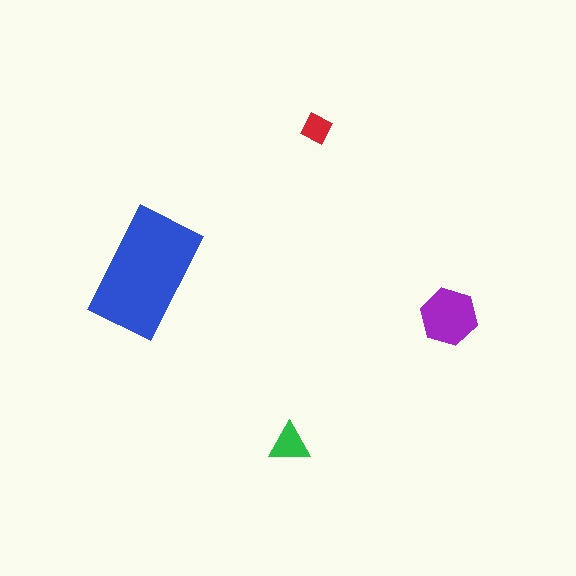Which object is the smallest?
The red diamond.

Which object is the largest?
The blue rectangle.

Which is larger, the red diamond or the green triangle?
The green triangle.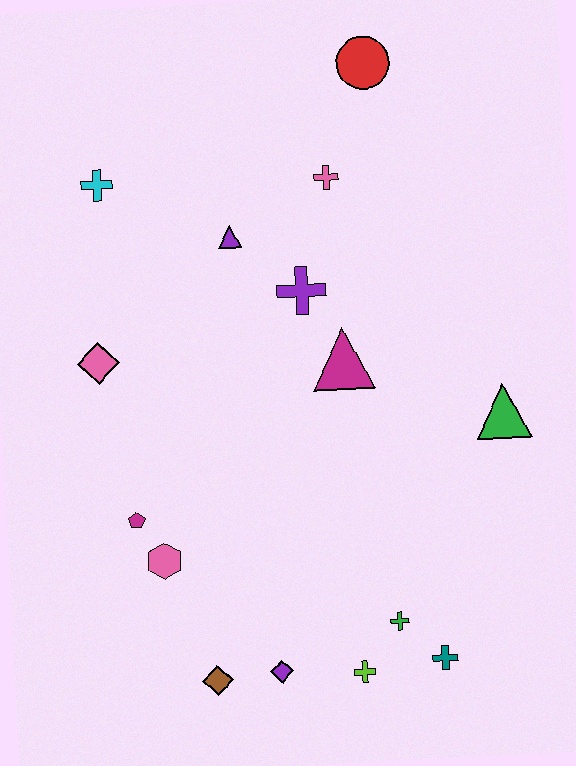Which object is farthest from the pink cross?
The brown diamond is farthest from the pink cross.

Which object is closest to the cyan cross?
The purple triangle is closest to the cyan cross.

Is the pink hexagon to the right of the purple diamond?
No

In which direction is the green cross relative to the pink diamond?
The green cross is to the right of the pink diamond.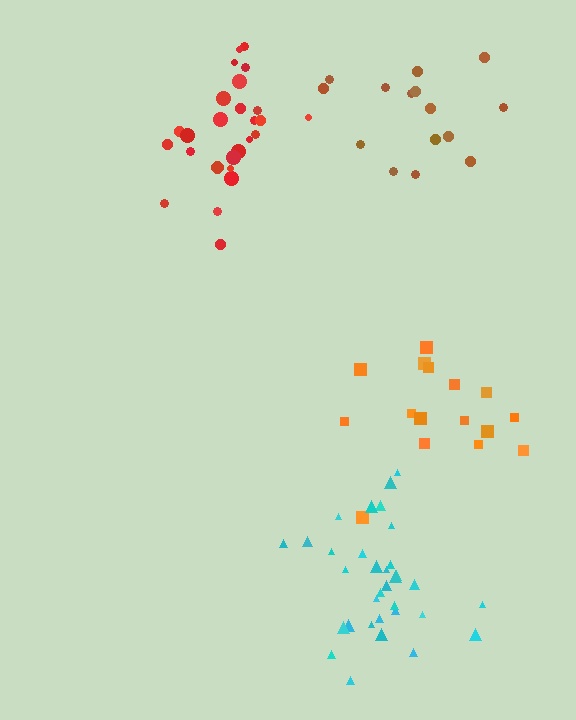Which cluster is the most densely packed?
Red.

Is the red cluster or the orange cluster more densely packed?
Red.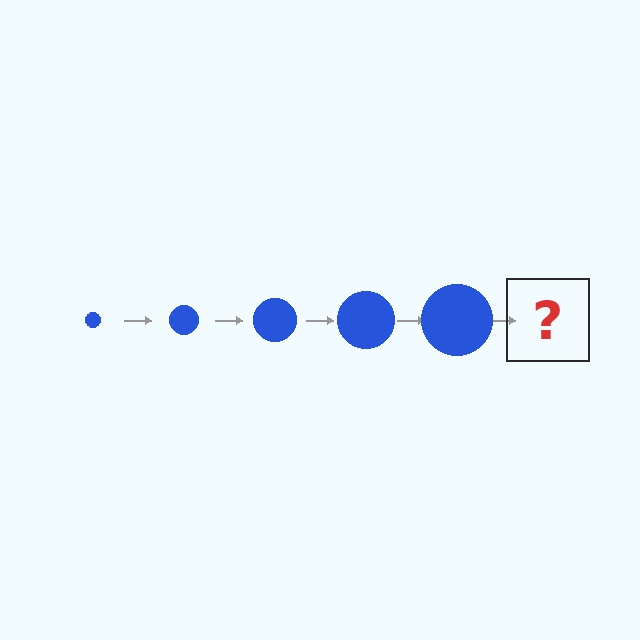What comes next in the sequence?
The next element should be a blue circle, larger than the previous one.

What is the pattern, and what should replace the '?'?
The pattern is that the circle gets progressively larger each step. The '?' should be a blue circle, larger than the previous one.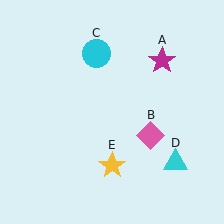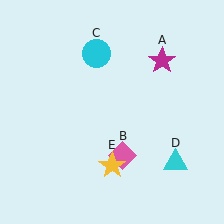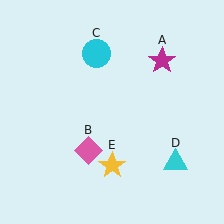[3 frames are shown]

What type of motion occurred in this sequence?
The pink diamond (object B) rotated clockwise around the center of the scene.